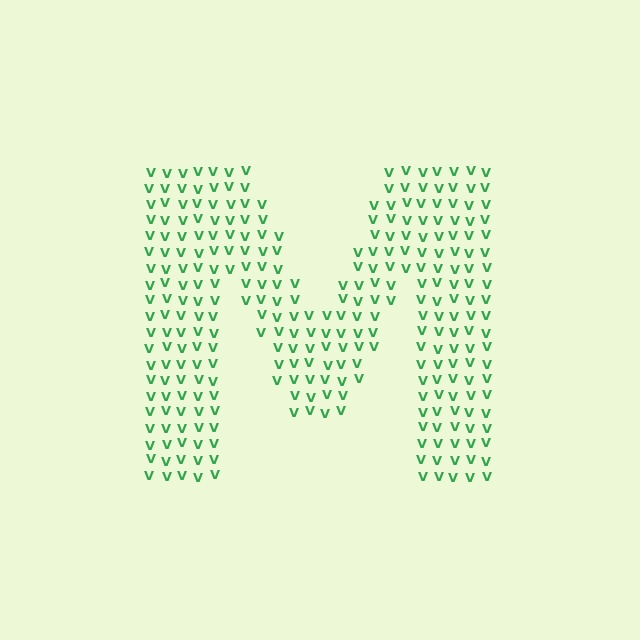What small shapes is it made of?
It is made of small letter V's.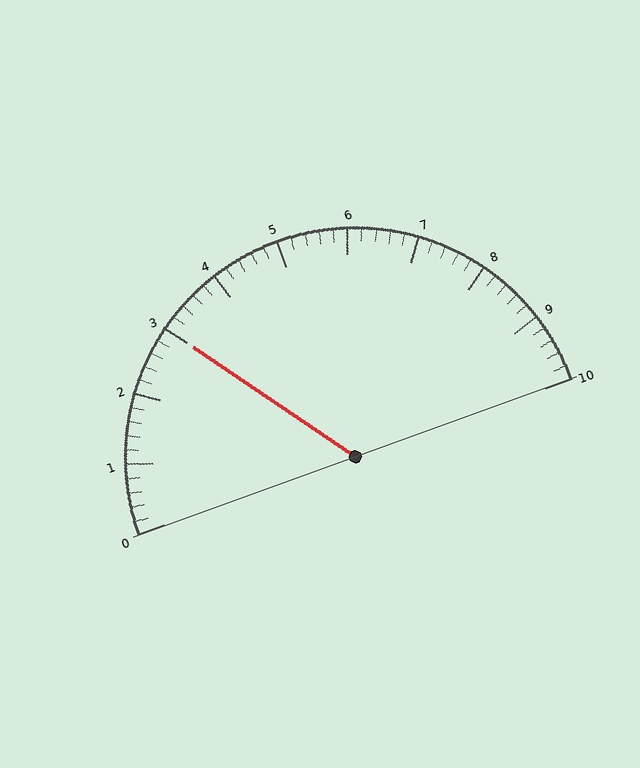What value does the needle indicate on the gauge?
The needle indicates approximately 3.0.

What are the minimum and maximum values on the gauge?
The gauge ranges from 0 to 10.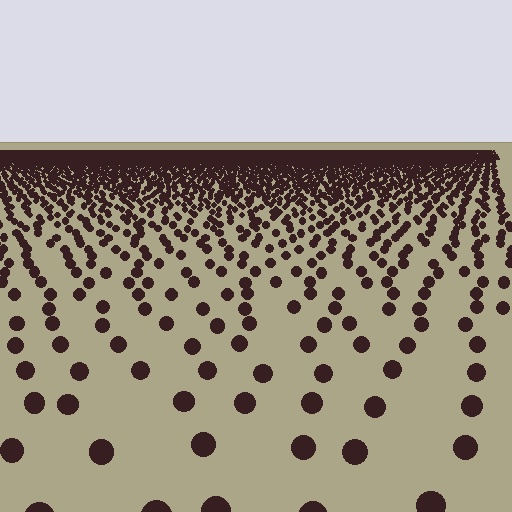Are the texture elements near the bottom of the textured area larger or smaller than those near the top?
Larger. Near the bottom, elements are closer to the viewer and appear at a bigger on-screen size.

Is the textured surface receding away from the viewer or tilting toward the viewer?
The surface is receding away from the viewer. Texture elements get smaller and denser toward the top.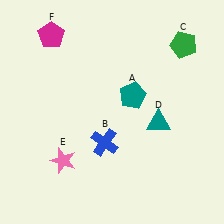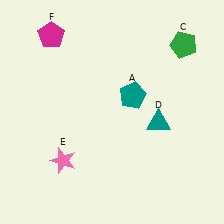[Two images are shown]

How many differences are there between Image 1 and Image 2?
There is 1 difference between the two images.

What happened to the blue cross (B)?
The blue cross (B) was removed in Image 2. It was in the bottom-left area of Image 1.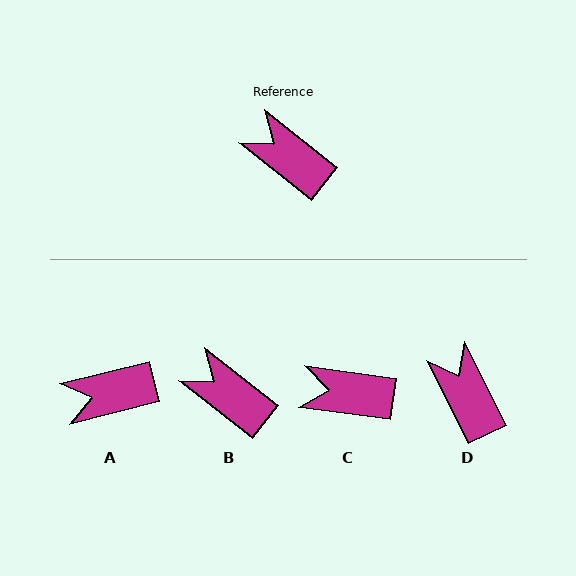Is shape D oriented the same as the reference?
No, it is off by about 25 degrees.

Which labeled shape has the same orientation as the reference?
B.